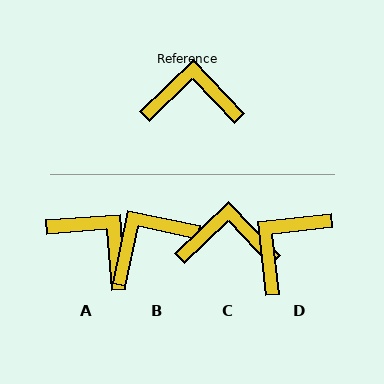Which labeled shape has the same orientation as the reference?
C.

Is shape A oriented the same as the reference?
No, it is off by about 39 degrees.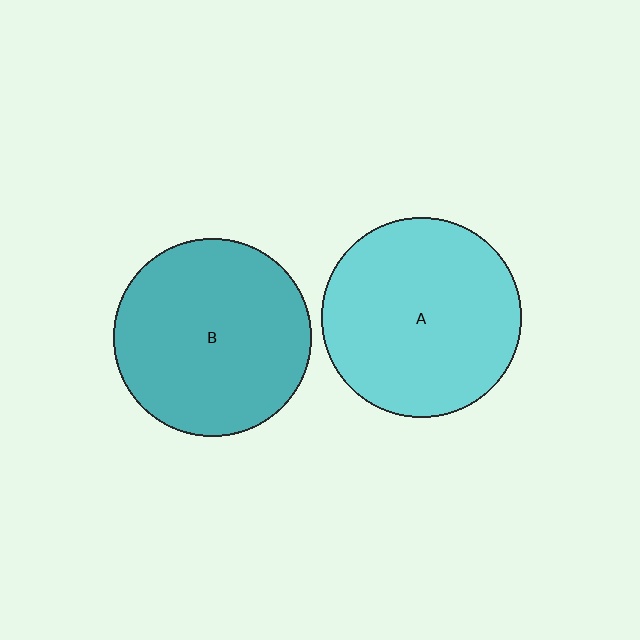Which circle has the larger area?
Circle A (cyan).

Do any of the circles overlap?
No, none of the circles overlap.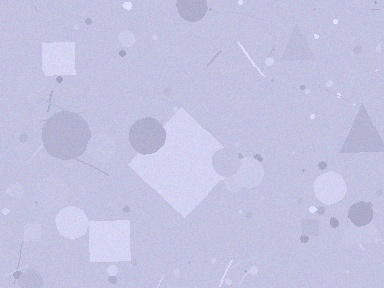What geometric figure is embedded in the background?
A diamond is embedded in the background.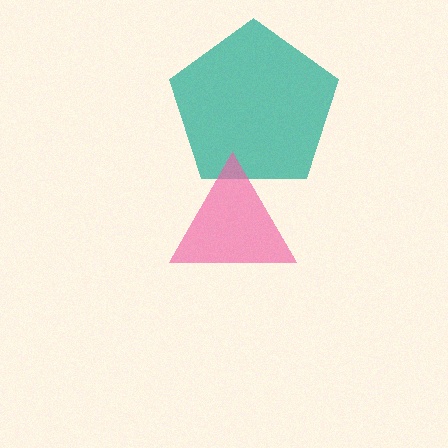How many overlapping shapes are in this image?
There are 2 overlapping shapes in the image.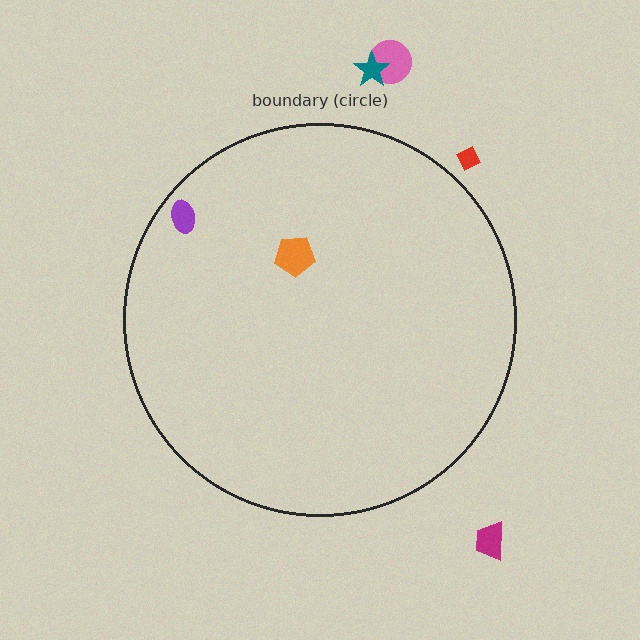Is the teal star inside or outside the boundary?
Outside.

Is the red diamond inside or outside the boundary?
Outside.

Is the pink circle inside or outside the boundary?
Outside.